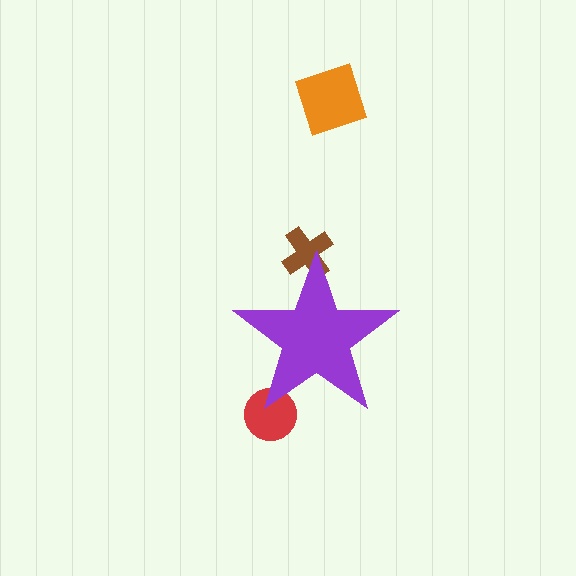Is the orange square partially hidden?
No, the orange square is fully visible.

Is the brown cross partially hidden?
Yes, the brown cross is partially hidden behind the purple star.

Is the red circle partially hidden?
Yes, the red circle is partially hidden behind the purple star.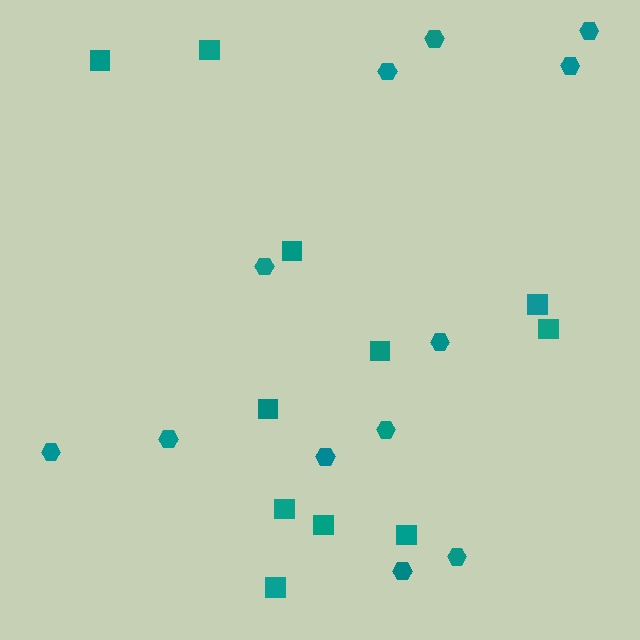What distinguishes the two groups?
There are 2 groups: one group of squares (11) and one group of hexagons (12).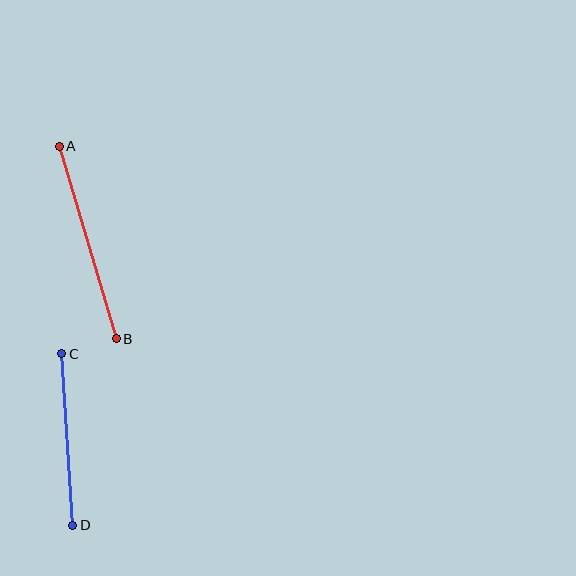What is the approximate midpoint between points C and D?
The midpoint is at approximately (67, 440) pixels.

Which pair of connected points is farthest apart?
Points A and B are farthest apart.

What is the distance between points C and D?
The distance is approximately 172 pixels.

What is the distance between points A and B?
The distance is approximately 201 pixels.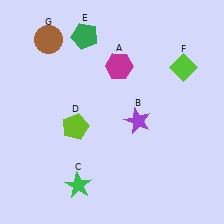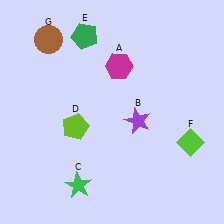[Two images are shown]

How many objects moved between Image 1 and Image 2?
1 object moved between the two images.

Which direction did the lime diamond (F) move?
The lime diamond (F) moved down.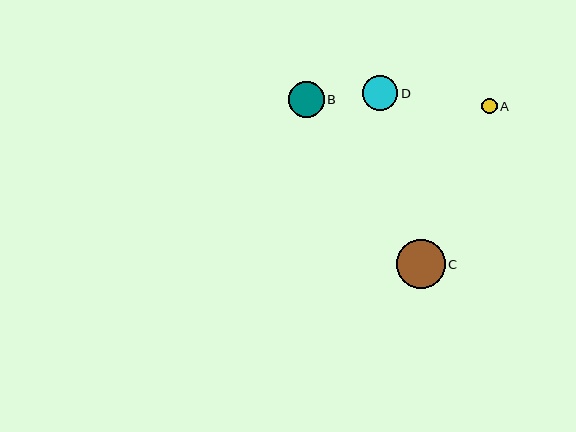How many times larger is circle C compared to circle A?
Circle C is approximately 3.2 times the size of circle A.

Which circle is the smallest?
Circle A is the smallest with a size of approximately 15 pixels.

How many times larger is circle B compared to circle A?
Circle B is approximately 2.3 times the size of circle A.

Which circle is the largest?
Circle C is the largest with a size of approximately 49 pixels.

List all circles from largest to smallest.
From largest to smallest: C, B, D, A.